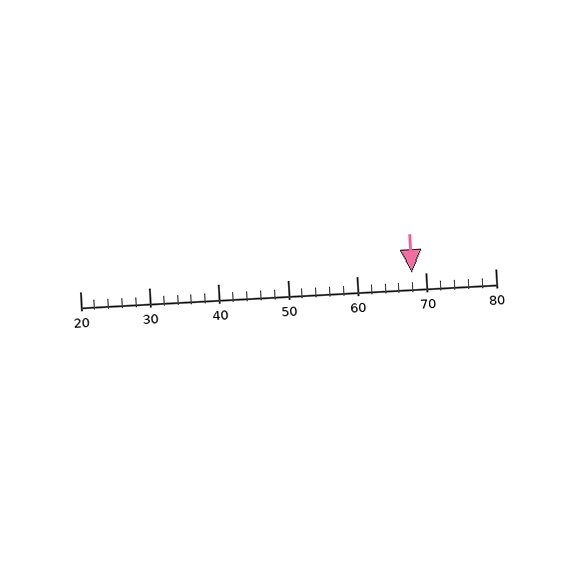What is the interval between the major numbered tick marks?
The major tick marks are spaced 10 units apart.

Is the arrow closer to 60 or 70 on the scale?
The arrow is closer to 70.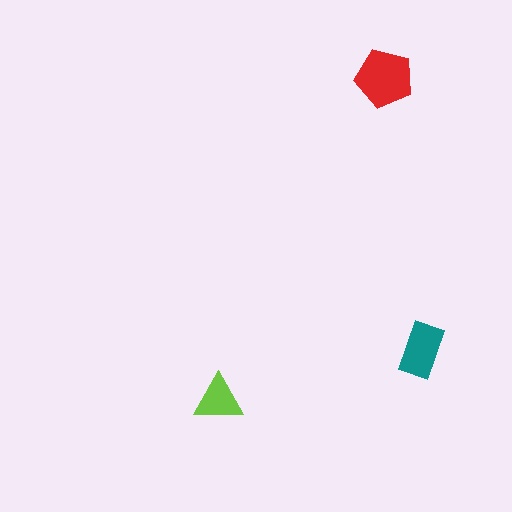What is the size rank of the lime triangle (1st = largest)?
3rd.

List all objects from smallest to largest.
The lime triangle, the teal rectangle, the red pentagon.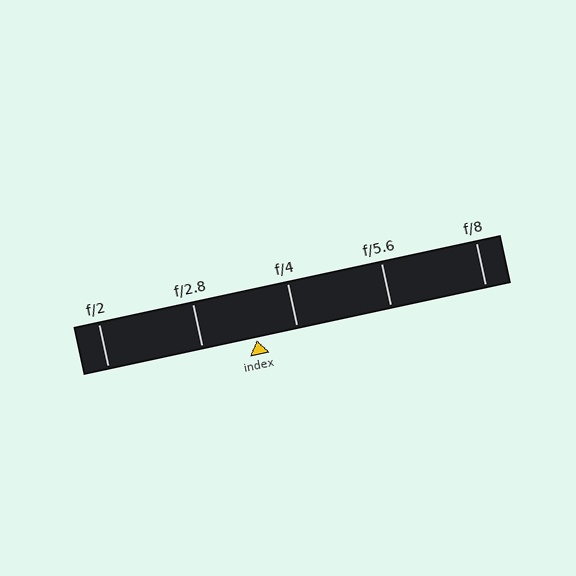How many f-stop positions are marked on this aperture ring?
There are 5 f-stop positions marked.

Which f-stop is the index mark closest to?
The index mark is closest to f/4.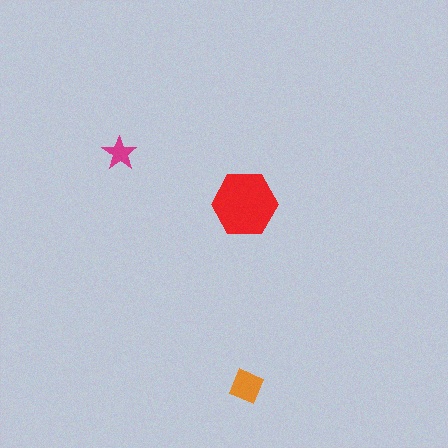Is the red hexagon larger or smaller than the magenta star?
Larger.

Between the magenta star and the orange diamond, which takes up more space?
The orange diamond.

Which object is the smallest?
The magenta star.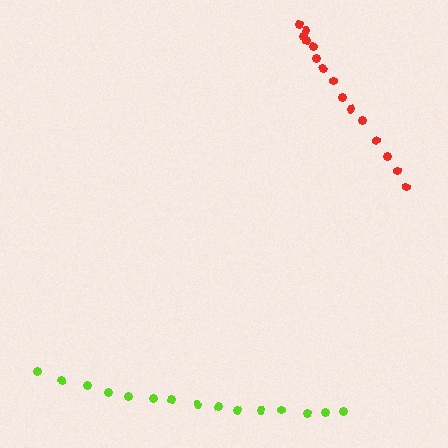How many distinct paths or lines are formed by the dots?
There are 2 distinct paths.